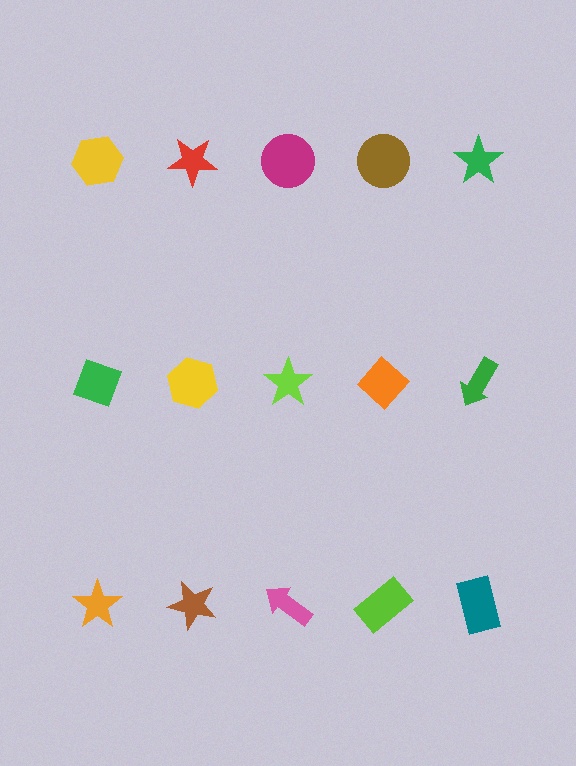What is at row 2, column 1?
A green diamond.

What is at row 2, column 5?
A green arrow.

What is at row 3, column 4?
A lime rectangle.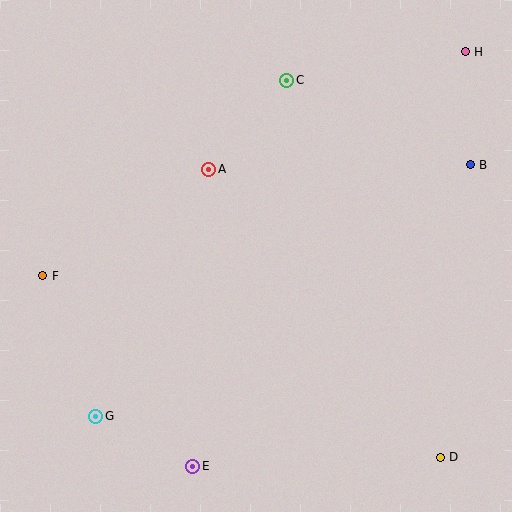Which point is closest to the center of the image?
Point A at (209, 169) is closest to the center.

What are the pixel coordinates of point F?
Point F is at (43, 276).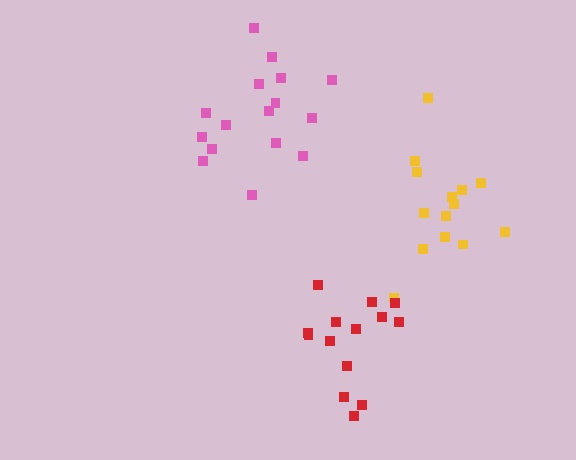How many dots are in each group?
Group 1: 14 dots, Group 2: 14 dots, Group 3: 16 dots (44 total).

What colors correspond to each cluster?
The clusters are colored: yellow, red, pink.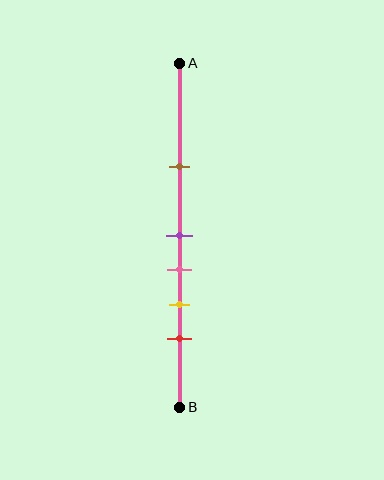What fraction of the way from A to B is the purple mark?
The purple mark is approximately 50% (0.5) of the way from A to B.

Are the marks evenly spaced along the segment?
No, the marks are not evenly spaced.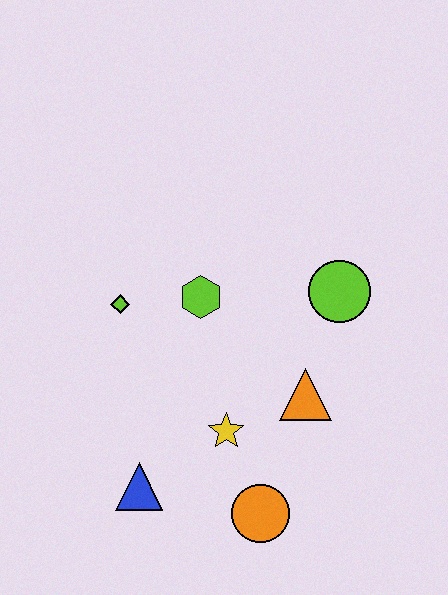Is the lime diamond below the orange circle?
No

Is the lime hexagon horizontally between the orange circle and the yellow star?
No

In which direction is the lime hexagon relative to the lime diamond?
The lime hexagon is to the right of the lime diamond.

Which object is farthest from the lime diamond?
The orange circle is farthest from the lime diamond.